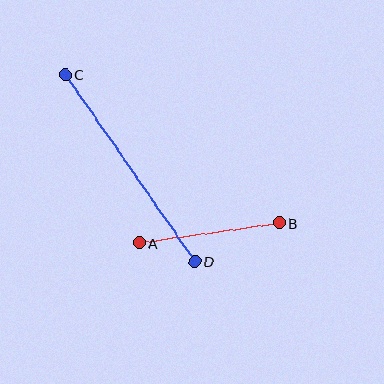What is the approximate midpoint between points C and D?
The midpoint is at approximately (130, 168) pixels.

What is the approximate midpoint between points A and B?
The midpoint is at approximately (209, 233) pixels.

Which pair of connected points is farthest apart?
Points C and D are farthest apart.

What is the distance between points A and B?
The distance is approximately 142 pixels.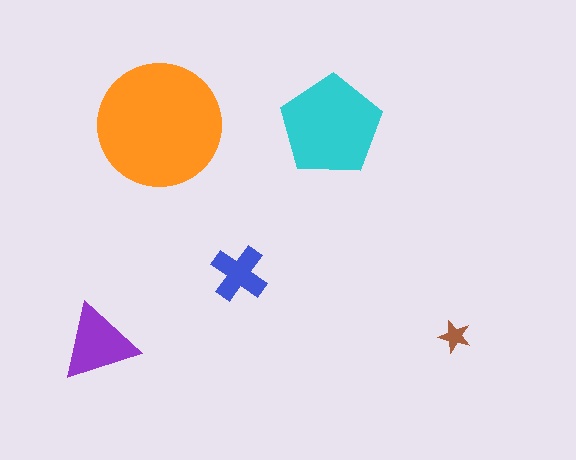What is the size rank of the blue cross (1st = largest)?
4th.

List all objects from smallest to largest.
The brown star, the blue cross, the purple triangle, the cyan pentagon, the orange circle.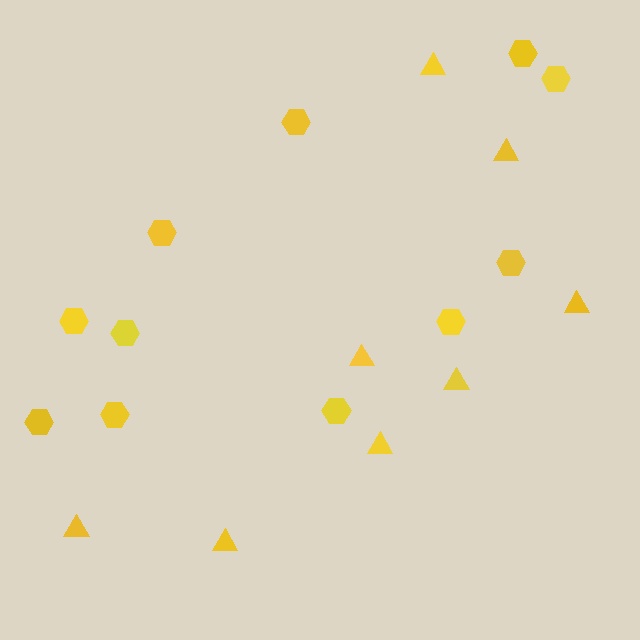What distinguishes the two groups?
There are 2 groups: one group of triangles (8) and one group of hexagons (11).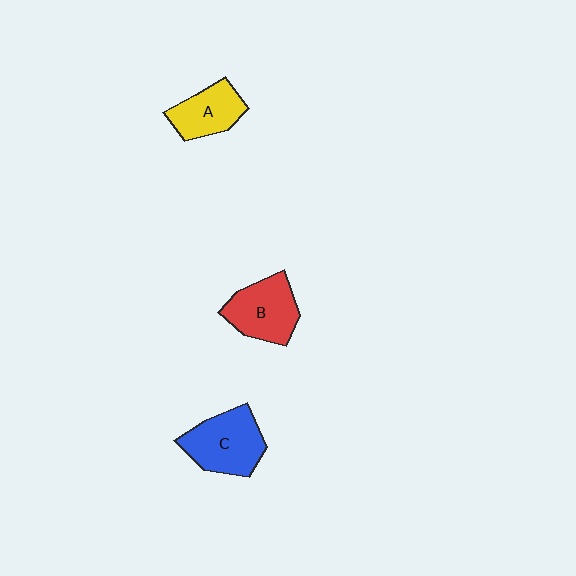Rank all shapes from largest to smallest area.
From largest to smallest: C (blue), B (red), A (yellow).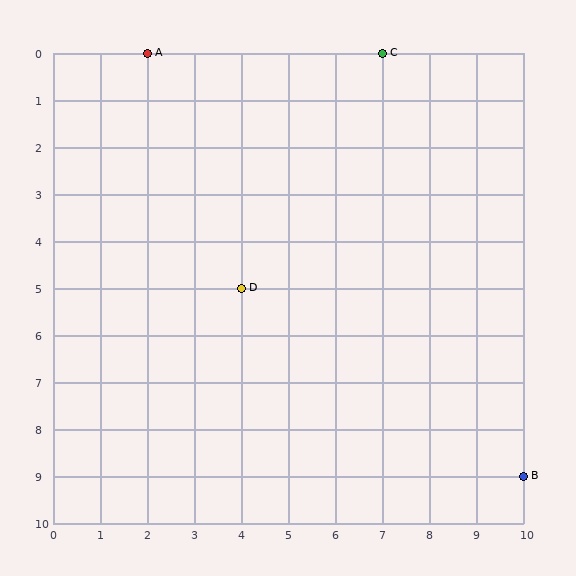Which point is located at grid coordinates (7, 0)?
Point C is at (7, 0).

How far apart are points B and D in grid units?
Points B and D are 6 columns and 4 rows apart (about 7.2 grid units diagonally).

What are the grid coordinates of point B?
Point B is at grid coordinates (10, 9).